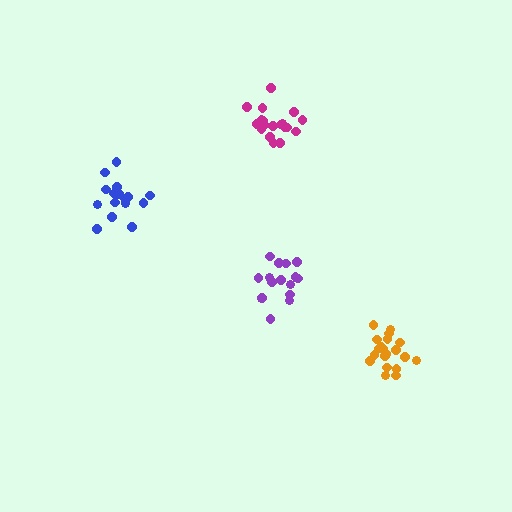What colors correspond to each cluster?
The clusters are colored: orange, purple, magenta, blue.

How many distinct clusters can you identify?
There are 4 distinct clusters.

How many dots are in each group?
Group 1: 21 dots, Group 2: 16 dots, Group 3: 19 dots, Group 4: 17 dots (73 total).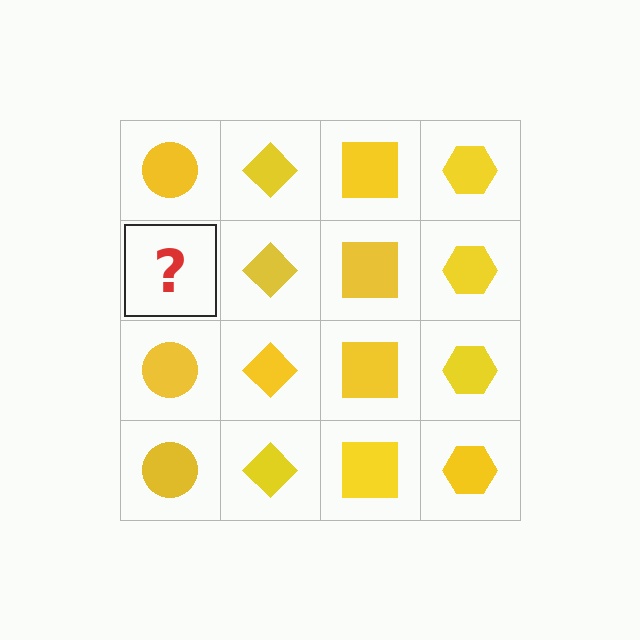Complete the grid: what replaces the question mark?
The question mark should be replaced with a yellow circle.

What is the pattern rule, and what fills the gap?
The rule is that each column has a consistent shape. The gap should be filled with a yellow circle.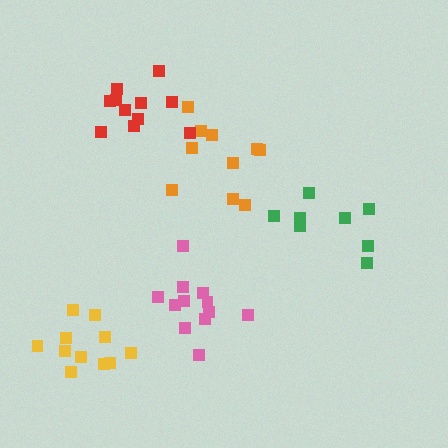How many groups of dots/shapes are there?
There are 5 groups.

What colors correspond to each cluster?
The clusters are colored: green, orange, yellow, pink, red.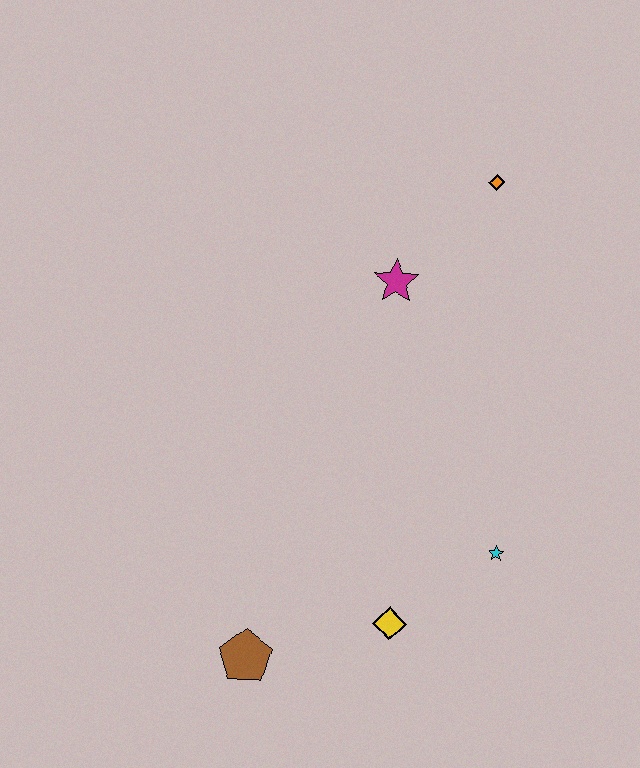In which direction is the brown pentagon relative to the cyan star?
The brown pentagon is to the left of the cyan star.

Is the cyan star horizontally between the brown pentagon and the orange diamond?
No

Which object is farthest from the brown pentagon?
The orange diamond is farthest from the brown pentagon.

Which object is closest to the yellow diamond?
The cyan star is closest to the yellow diamond.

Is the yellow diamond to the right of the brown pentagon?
Yes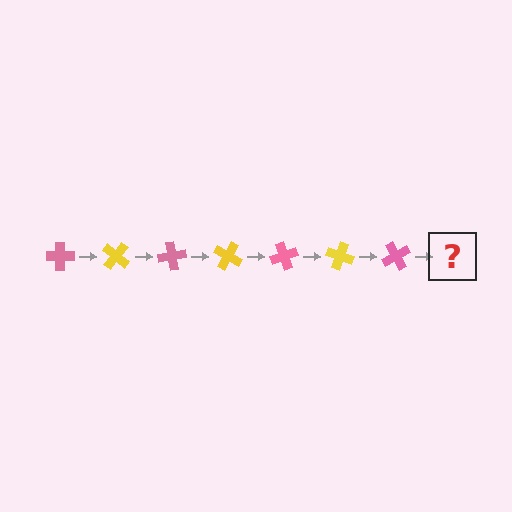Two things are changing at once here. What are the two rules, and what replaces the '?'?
The two rules are that it rotates 40 degrees each step and the color cycles through pink and yellow. The '?' should be a yellow cross, rotated 280 degrees from the start.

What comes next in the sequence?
The next element should be a yellow cross, rotated 280 degrees from the start.